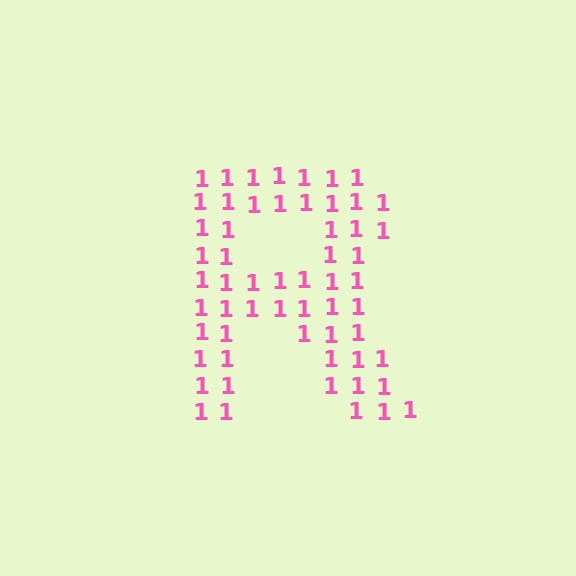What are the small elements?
The small elements are digit 1's.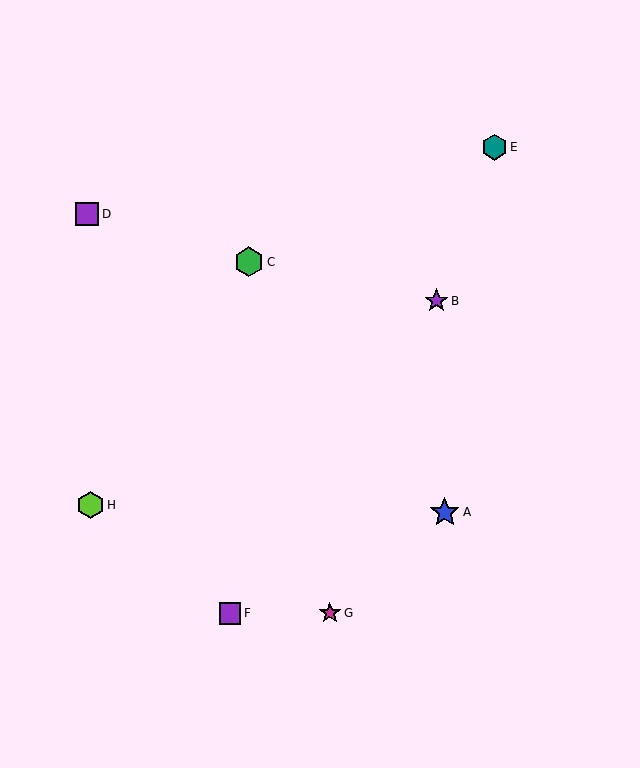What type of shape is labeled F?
Shape F is a purple square.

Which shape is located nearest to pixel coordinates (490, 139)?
The teal hexagon (labeled E) at (494, 147) is nearest to that location.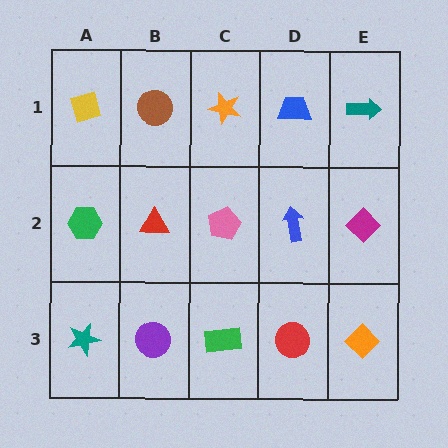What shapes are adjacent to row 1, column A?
A green hexagon (row 2, column A), a brown circle (row 1, column B).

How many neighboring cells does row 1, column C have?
3.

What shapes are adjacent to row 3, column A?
A green hexagon (row 2, column A), a purple circle (row 3, column B).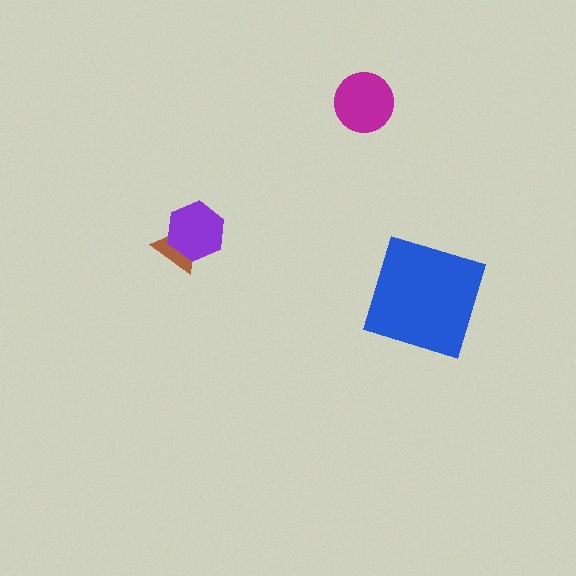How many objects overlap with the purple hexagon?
1 object overlaps with the purple hexagon.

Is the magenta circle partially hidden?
No, no other shape covers it.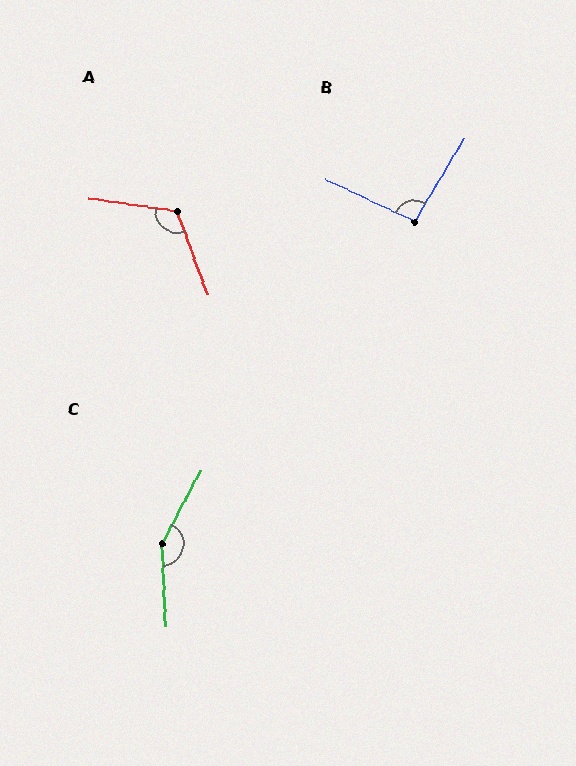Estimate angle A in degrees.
Approximately 119 degrees.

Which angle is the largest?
C, at approximately 150 degrees.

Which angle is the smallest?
B, at approximately 96 degrees.